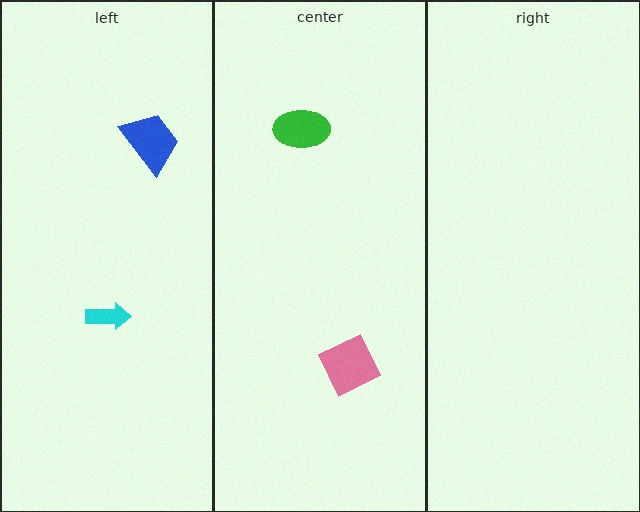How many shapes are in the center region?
2.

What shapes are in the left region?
The blue trapezoid, the cyan arrow.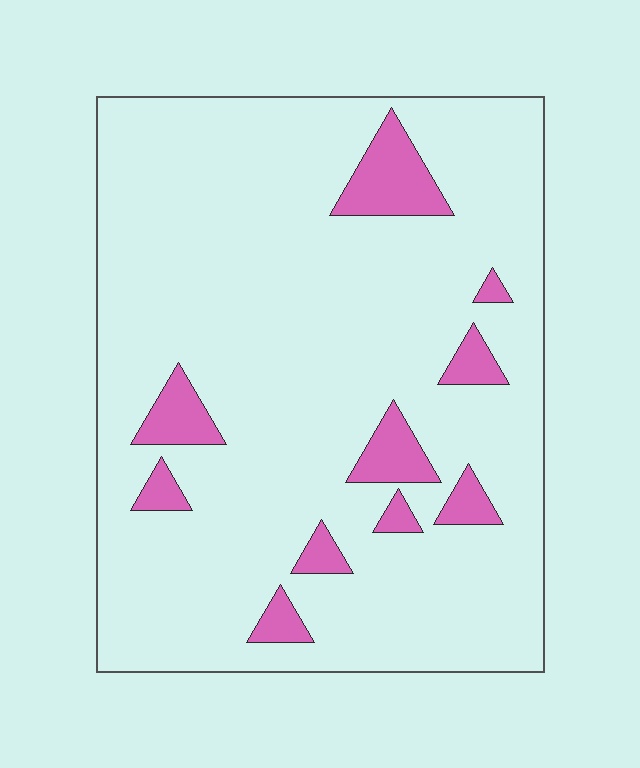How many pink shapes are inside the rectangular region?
10.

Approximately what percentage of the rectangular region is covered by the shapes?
Approximately 10%.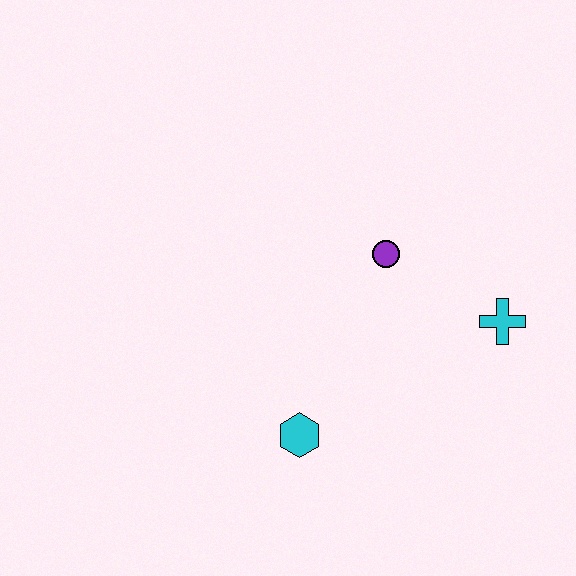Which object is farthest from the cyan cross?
The cyan hexagon is farthest from the cyan cross.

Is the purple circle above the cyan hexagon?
Yes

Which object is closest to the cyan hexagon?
The purple circle is closest to the cyan hexagon.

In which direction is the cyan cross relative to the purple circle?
The cyan cross is to the right of the purple circle.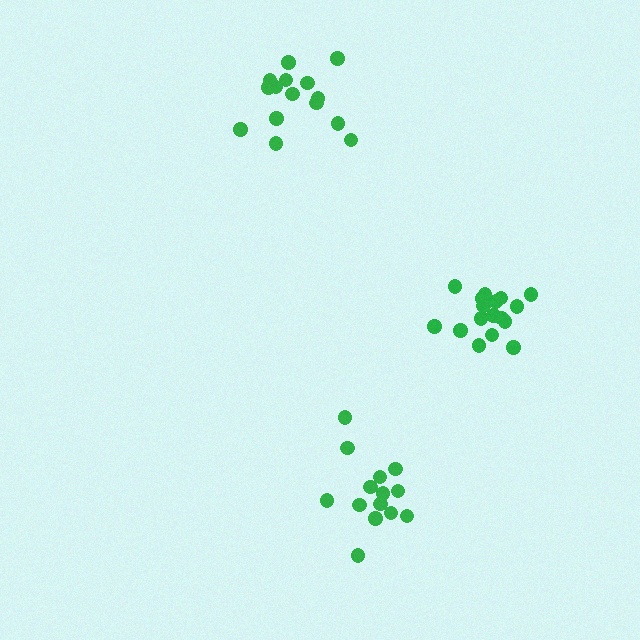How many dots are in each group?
Group 1: 15 dots, Group 2: 14 dots, Group 3: 17 dots (46 total).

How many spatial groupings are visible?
There are 3 spatial groupings.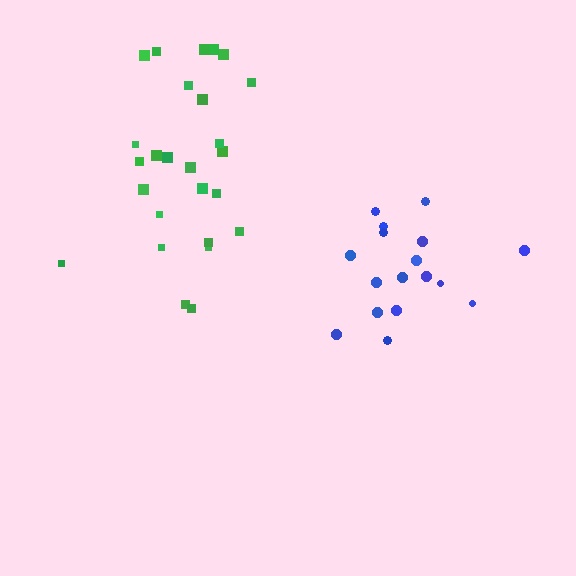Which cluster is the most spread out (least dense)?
Green.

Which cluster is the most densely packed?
Blue.